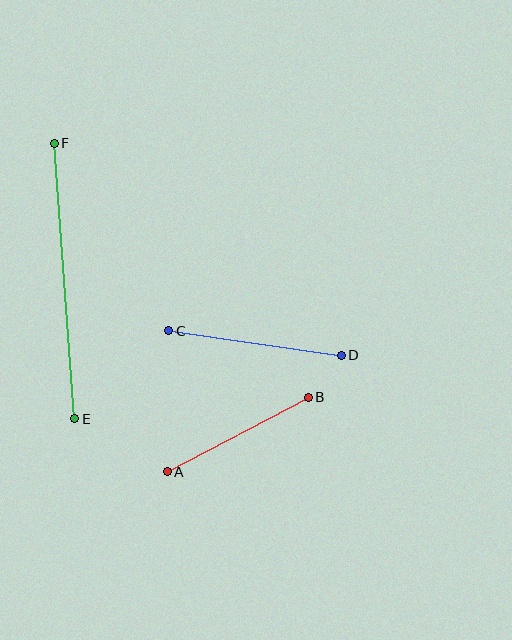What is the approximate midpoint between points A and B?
The midpoint is at approximately (238, 435) pixels.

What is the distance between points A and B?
The distance is approximately 159 pixels.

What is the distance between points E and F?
The distance is approximately 276 pixels.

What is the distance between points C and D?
The distance is approximately 174 pixels.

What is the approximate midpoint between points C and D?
The midpoint is at approximately (255, 343) pixels.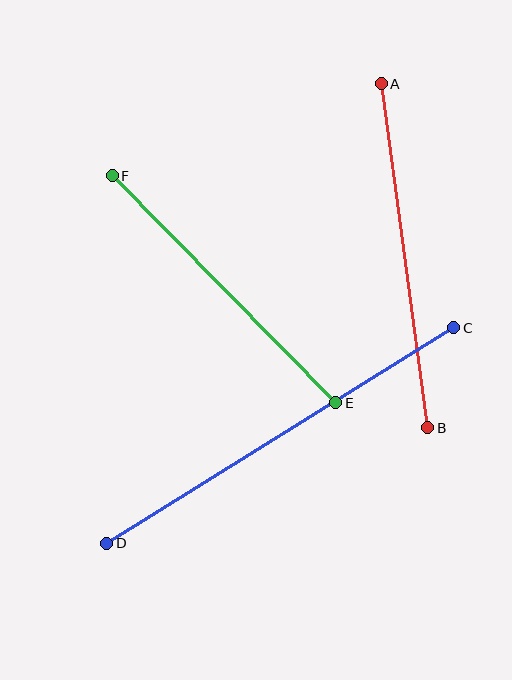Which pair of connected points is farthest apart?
Points C and D are farthest apart.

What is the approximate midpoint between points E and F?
The midpoint is at approximately (224, 289) pixels.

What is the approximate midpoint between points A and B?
The midpoint is at approximately (405, 256) pixels.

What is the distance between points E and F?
The distance is approximately 318 pixels.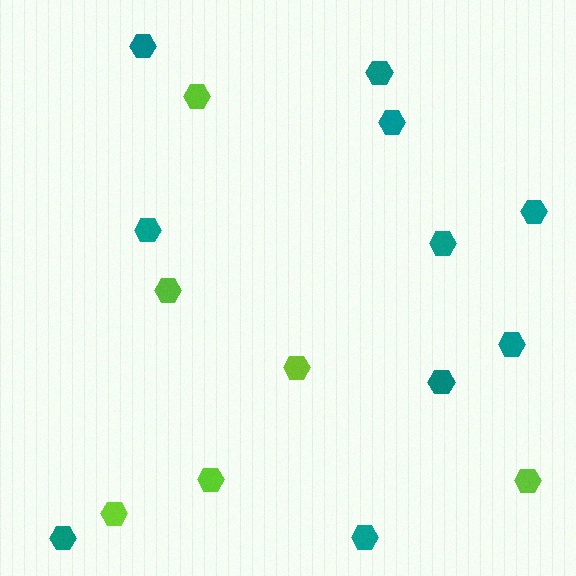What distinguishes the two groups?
There are 2 groups: one group of lime hexagons (6) and one group of teal hexagons (10).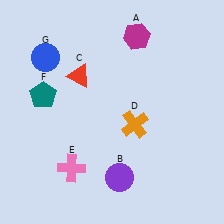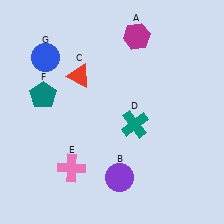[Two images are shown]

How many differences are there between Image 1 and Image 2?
There is 1 difference between the two images.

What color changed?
The cross (D) changed from orange in Image 1 to teal in Image 2.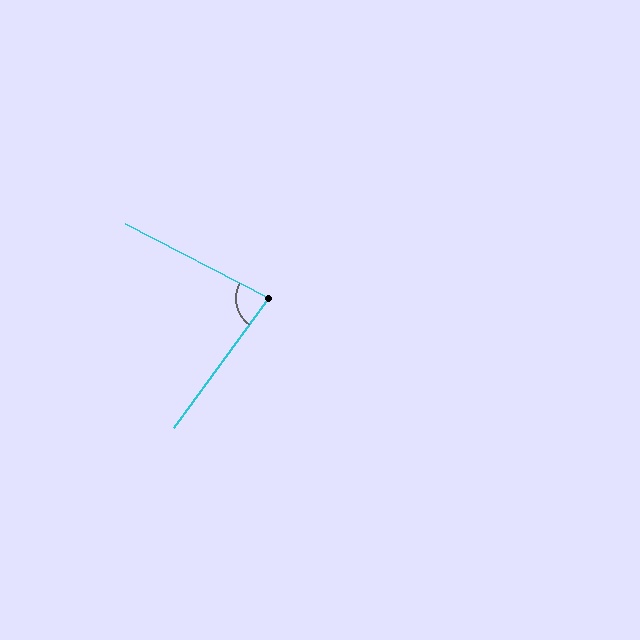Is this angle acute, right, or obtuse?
It is acute.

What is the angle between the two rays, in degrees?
Approximately 81 degrees.